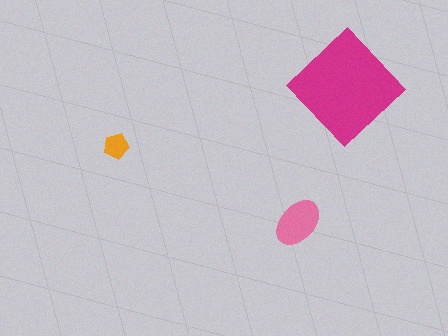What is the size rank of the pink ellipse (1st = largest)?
2nd.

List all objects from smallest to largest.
The orange pentagon, the pink ellipse, the magenta diamond.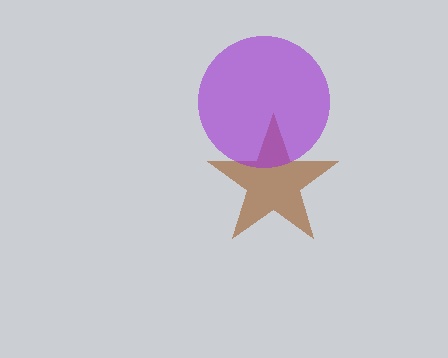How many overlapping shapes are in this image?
There are 2 overlapping shapes in the image.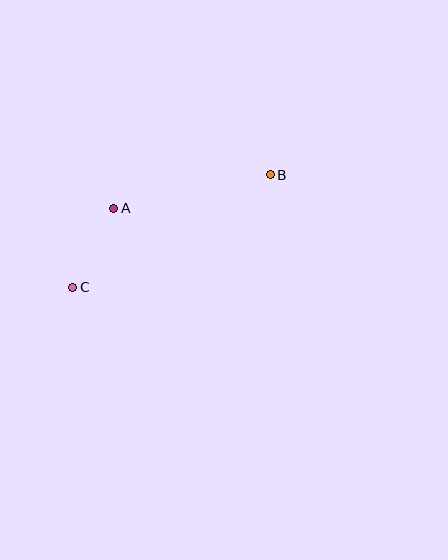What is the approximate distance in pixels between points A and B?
The distance between A and B is approximately 160 pixels.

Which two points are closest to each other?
Points A and C are closest to each other.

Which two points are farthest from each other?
Points B and C are farthest from each other.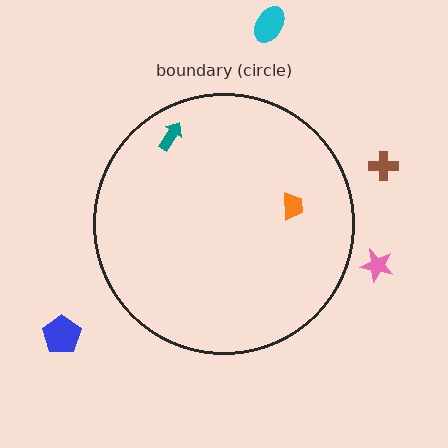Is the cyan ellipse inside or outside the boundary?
Outside.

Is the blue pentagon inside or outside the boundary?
Outside.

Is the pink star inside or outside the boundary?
Outside.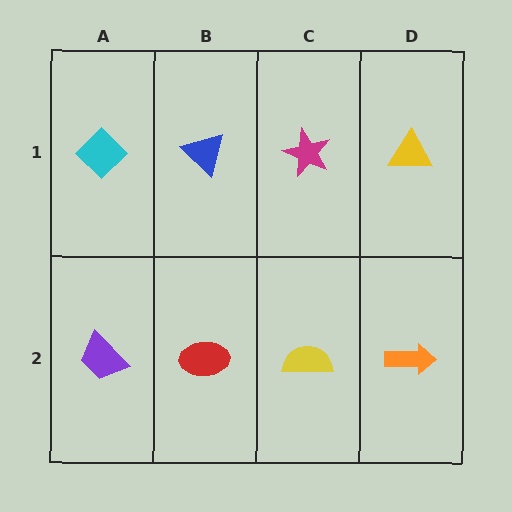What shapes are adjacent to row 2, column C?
A magenta star (row 1, column C), a red ellipse (row 2, column B), an orange arrow (row 2, column D).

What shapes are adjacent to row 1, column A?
A purple trapezoid (row 2, column A), a blue triangle (row 1, column B).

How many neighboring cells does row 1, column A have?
2.